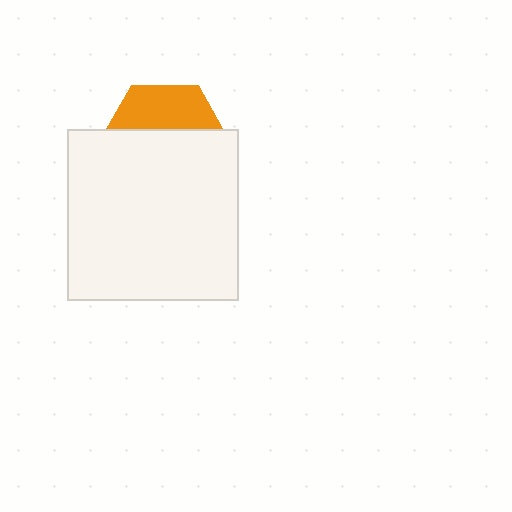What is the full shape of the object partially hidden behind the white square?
The partially hidden object is an orange hexagon.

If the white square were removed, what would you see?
You would see the complete orange hexagon.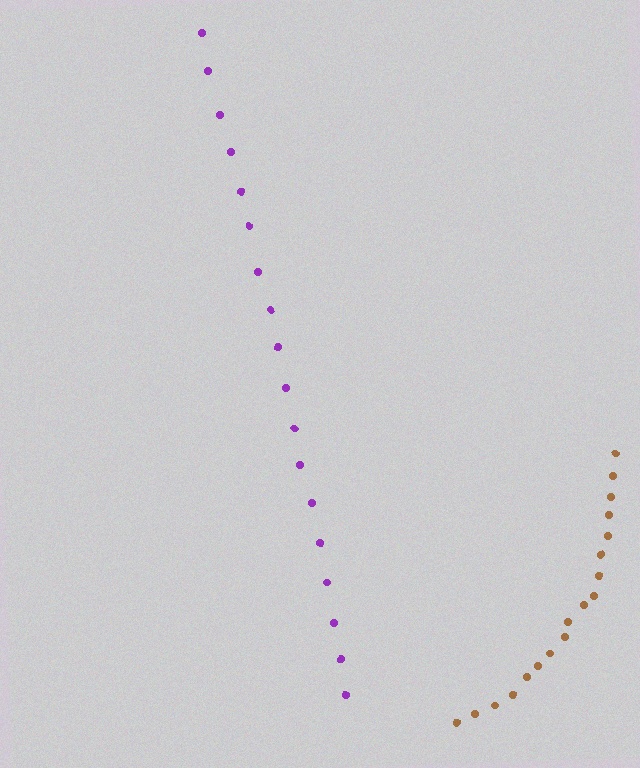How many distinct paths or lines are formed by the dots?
There are 2 distinct paths.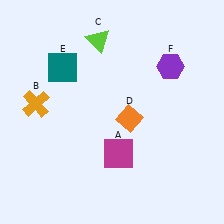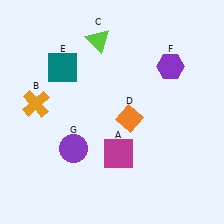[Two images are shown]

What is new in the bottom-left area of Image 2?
A purple circle (G) was added in the bottom-left area of Image 2.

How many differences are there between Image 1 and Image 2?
There is 1 difference between the two images.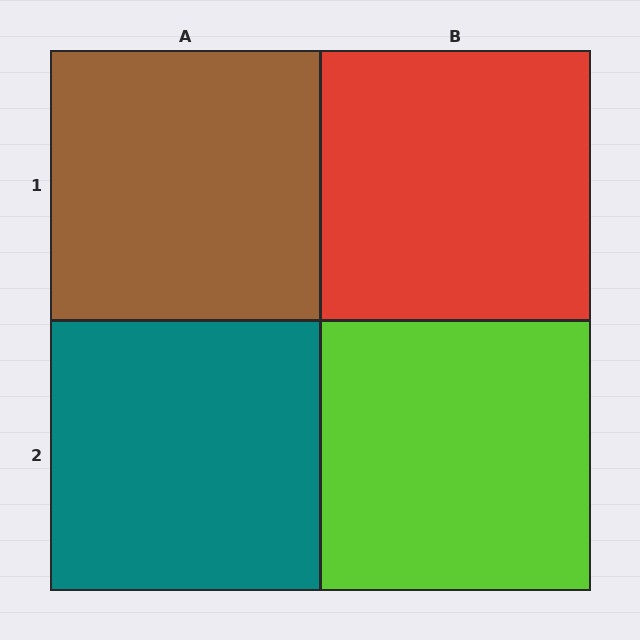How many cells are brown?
1 cell is brown.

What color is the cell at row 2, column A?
Teal.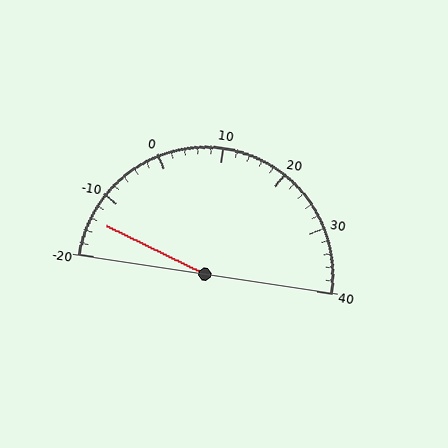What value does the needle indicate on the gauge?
The needle indicates approximately -14.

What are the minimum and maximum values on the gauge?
The gauge ranges from -20 to 40.